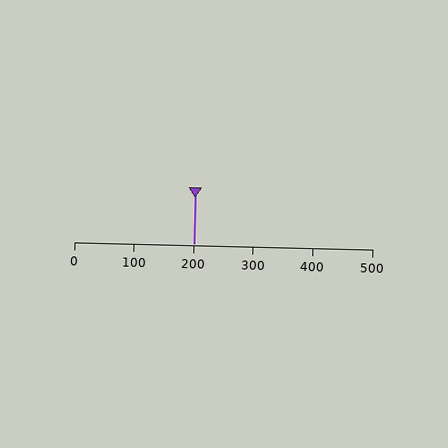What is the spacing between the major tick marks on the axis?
The major ticks are spaced 100 apart.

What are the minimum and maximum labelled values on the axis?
The axis runs from 0 to 500.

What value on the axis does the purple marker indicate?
The marker indicates approximately 200.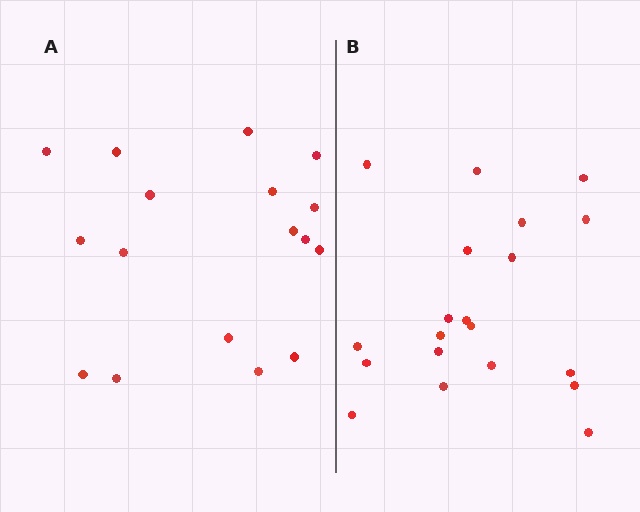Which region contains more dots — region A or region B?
Region B (the right region) has more dots.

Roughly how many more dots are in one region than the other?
Region B has just a few more — roughly 2 or 3 more dots than region A.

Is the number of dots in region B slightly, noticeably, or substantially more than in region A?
Region B has only slightly more — the two regions are fairly close. The ratio is roughly 1.2 to 1.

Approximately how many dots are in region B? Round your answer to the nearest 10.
About 20 dots.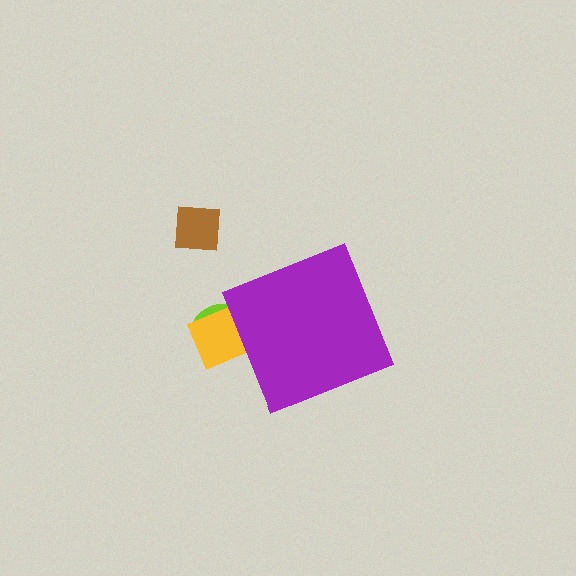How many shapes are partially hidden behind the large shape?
2 shapes are partially hidden.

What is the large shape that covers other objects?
A purple diamond.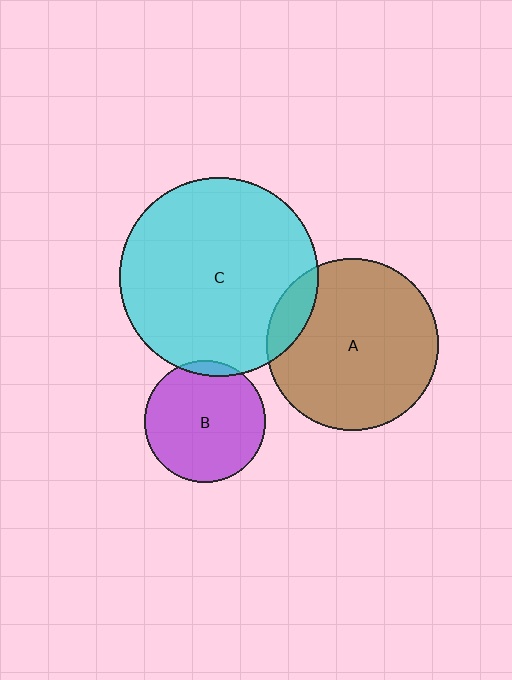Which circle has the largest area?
Circle C (cyan).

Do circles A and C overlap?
Yes.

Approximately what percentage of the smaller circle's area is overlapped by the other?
Approximately 10%.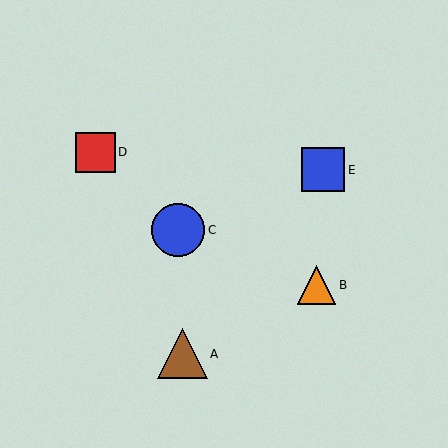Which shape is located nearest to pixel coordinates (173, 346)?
The brown triangle (labeled A) at (182, 354) is nearest to that location.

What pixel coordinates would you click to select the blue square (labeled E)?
Click at (323, 170) to select the blue square E.